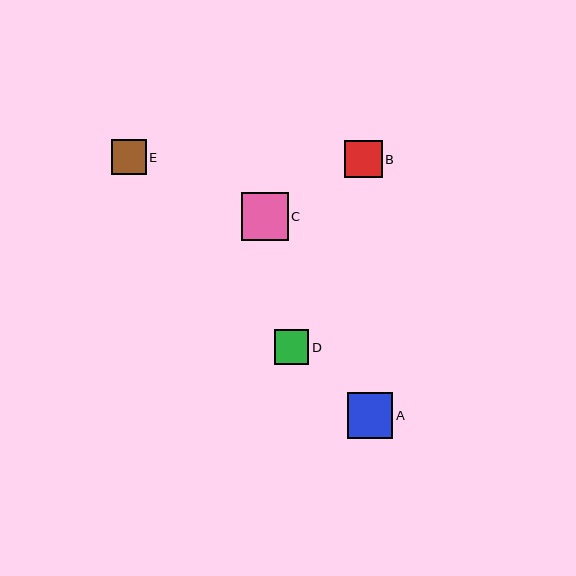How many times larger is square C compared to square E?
Square C is approximately 1.4 times the size of square E.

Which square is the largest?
Square C is the largest with a size of approximately 47 pixels.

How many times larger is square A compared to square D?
Square A is approximately 1.3 times the size of square D.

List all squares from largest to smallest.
From largest to smallest: C, A, B, E, D.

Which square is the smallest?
Square D is the smallest with a size of approximately 34 pixels.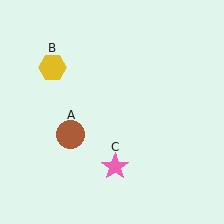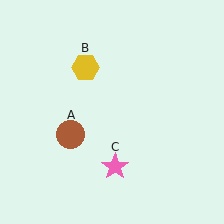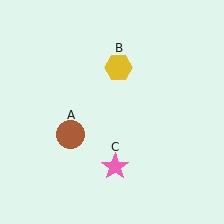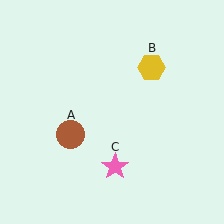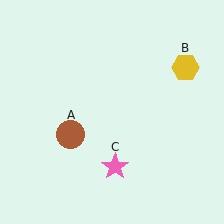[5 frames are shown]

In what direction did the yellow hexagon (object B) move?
The yellow hexagon (object B) moved right.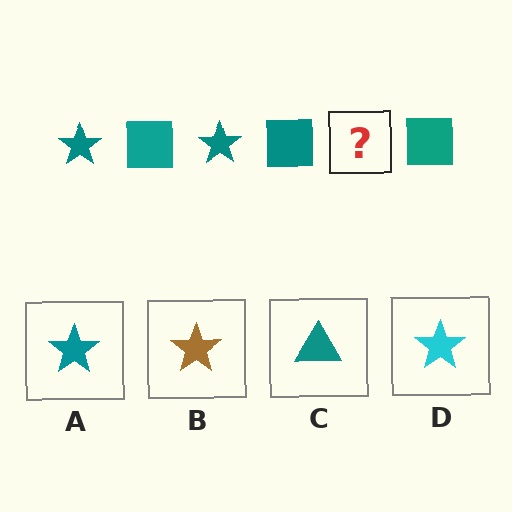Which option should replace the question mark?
Option A.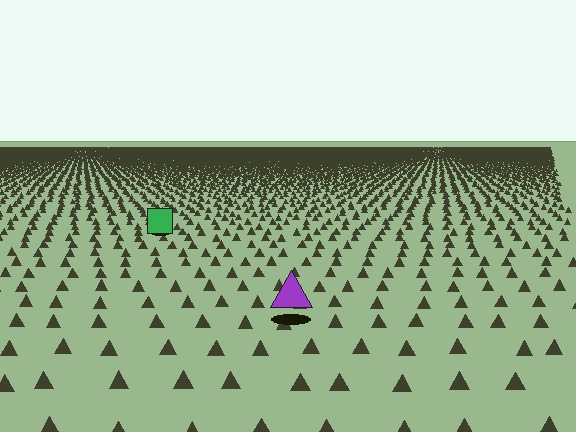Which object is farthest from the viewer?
The green square is farthest from the viewer. It appears smaller and the ground texture around it is denser.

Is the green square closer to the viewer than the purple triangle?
No. The purple triangle is closer — you can tell from the texture gradient: the ground texture is coarser near it.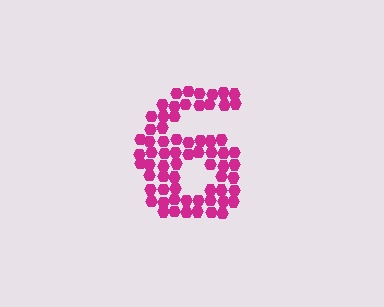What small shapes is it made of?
It is made of small hexagons.